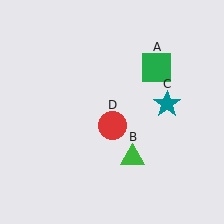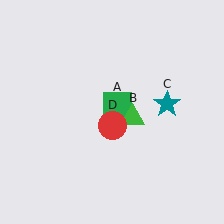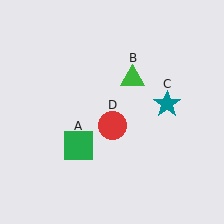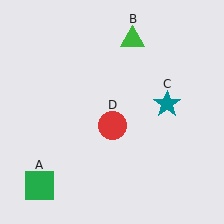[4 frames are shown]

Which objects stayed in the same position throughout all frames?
Teal star (object C) and red circle (object D) remained stationary.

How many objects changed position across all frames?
2 objects changed position: green square (object A), green triangle (object B).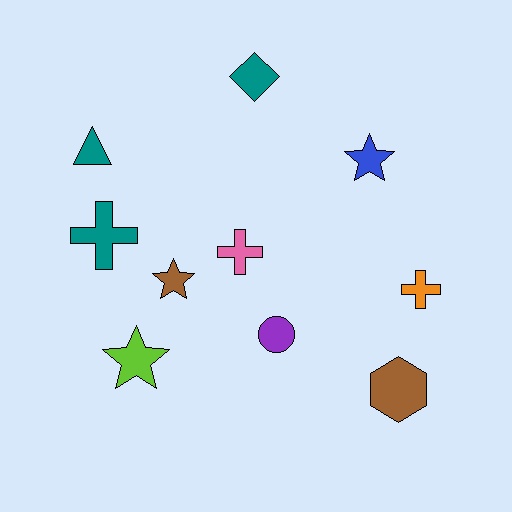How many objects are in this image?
There are 10 objects.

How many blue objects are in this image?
There is 1 blue object.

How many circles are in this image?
There is 1 circle.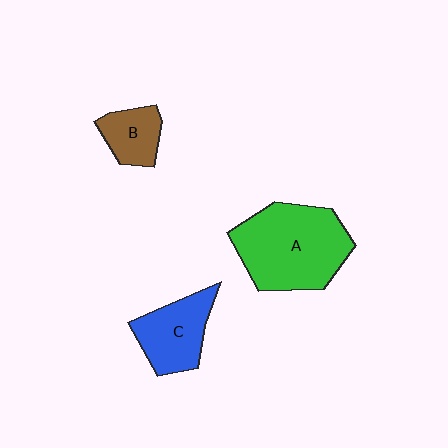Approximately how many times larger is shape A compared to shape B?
Approximately 2.7 times.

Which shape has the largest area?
Shape A (green).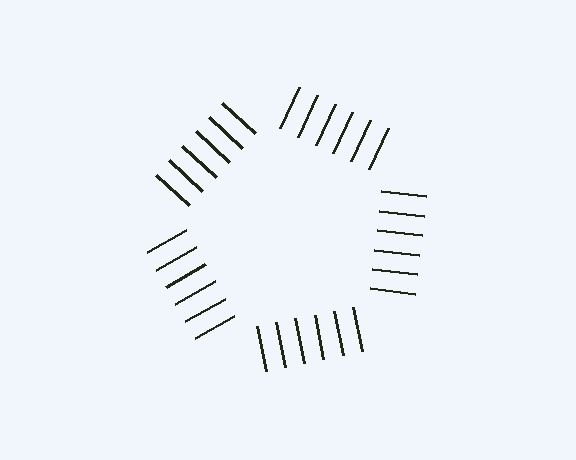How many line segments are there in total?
30 — 6 along each of the 5 edges.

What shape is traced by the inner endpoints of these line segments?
An illusory pentagon — the line segments terminate on its edges but no continuous stroke is drawn.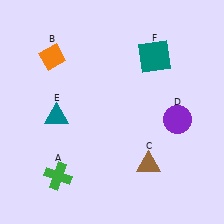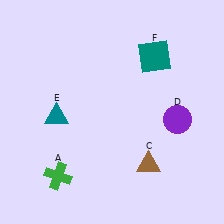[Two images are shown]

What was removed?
The orange diamond (B) was removed in Image 2.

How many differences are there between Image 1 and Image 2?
There is 1 difference between the two images.